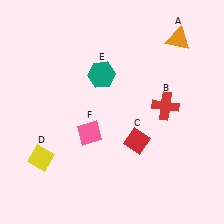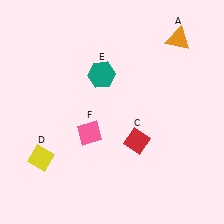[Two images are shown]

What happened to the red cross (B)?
The red cross (B) was removed in Image 2. It was in the top-right area of Image 1.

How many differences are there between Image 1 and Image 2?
There is 1 difference between the two images.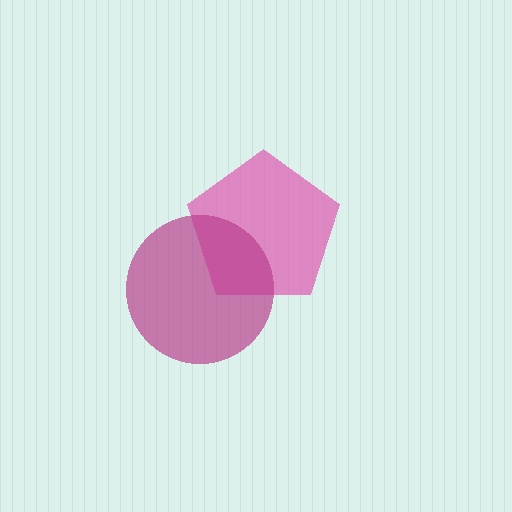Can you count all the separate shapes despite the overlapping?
Yes, there are 2 separate shapes.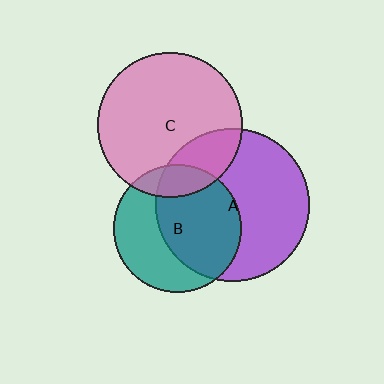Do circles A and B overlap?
Yes.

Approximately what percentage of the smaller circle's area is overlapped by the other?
Approximately 55%.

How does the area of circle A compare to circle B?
Approximately 1.4 times.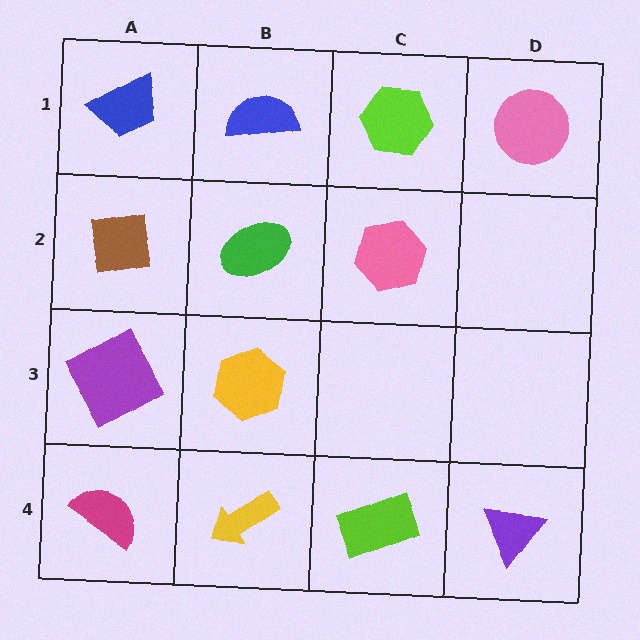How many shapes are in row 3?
2 shapes.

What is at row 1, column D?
A pink circle.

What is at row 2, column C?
A pink hexagon.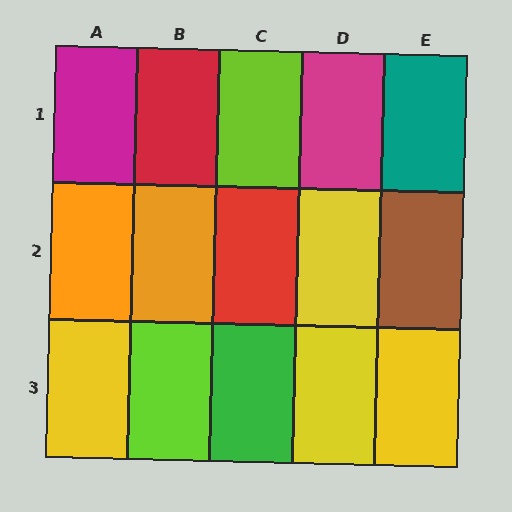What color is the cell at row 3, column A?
Yellow.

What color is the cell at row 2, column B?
Orange.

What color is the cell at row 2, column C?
Red.